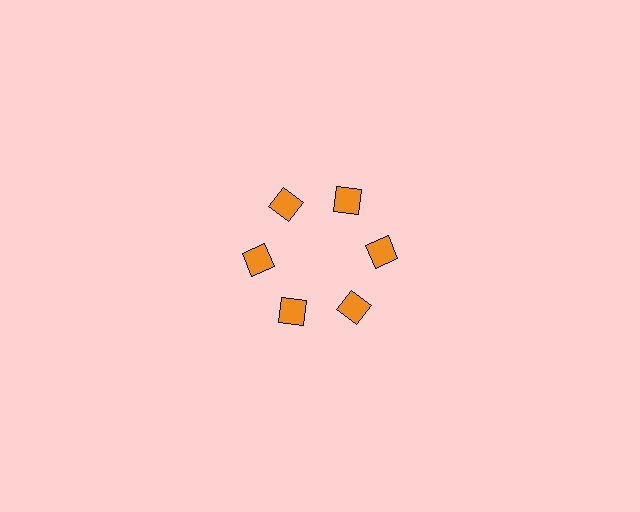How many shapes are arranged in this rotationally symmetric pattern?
There are 6 shapes, arranged in 6 groups of 1.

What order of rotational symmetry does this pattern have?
This pattern has 6-fold rotational symmetry.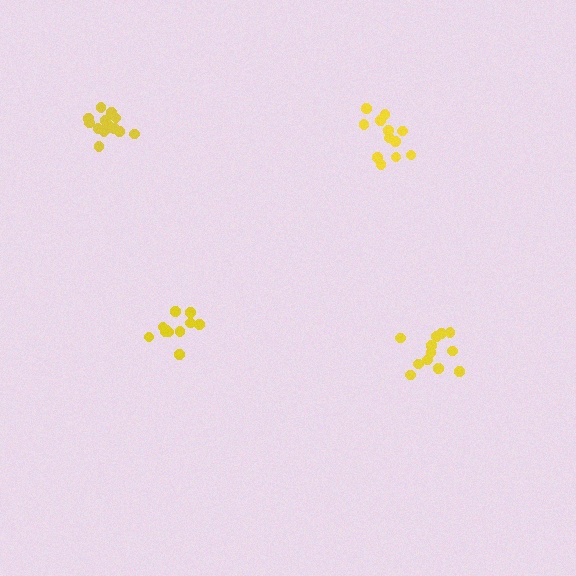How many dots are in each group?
Group 1: 14 dots, Group 2: 12 dots, Group 3: 13 dots, Group 4: 11 dots (50 total).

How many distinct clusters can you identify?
There are 4 distinct clusters.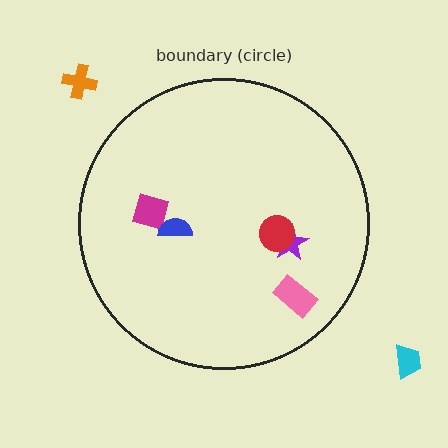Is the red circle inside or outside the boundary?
Inside.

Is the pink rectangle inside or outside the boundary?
Inside.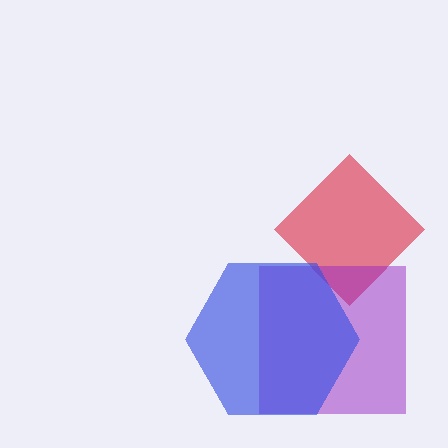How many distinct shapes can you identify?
There are 3 distinct shapes: a red diamond, a purple square, a blue hexagon.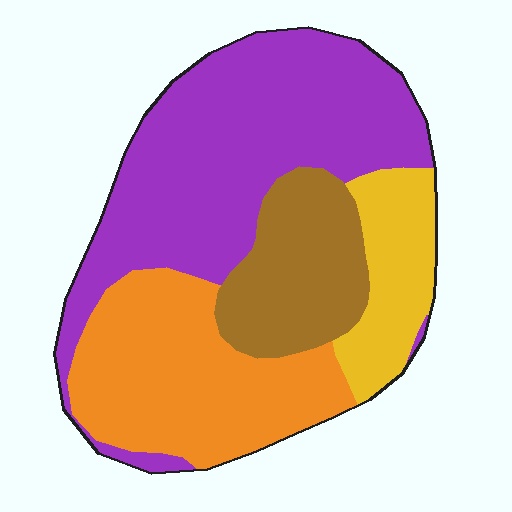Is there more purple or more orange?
Purple.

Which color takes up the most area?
Purple, at roughly 45%.